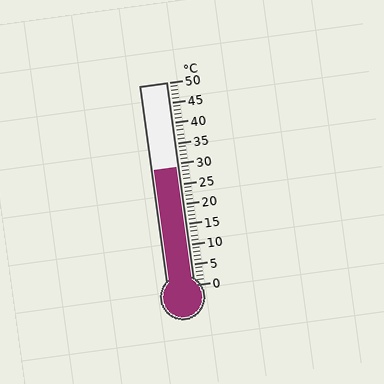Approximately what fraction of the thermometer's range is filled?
The thermometer is filled to approximately 60% of its range.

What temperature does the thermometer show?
The thermometer shows approximately 29°C.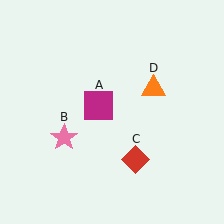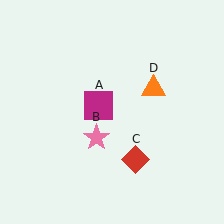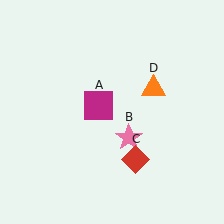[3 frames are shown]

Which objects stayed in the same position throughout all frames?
Magenta square (object A) and red diamond (object C) and orange triangle (object D) remained stationary.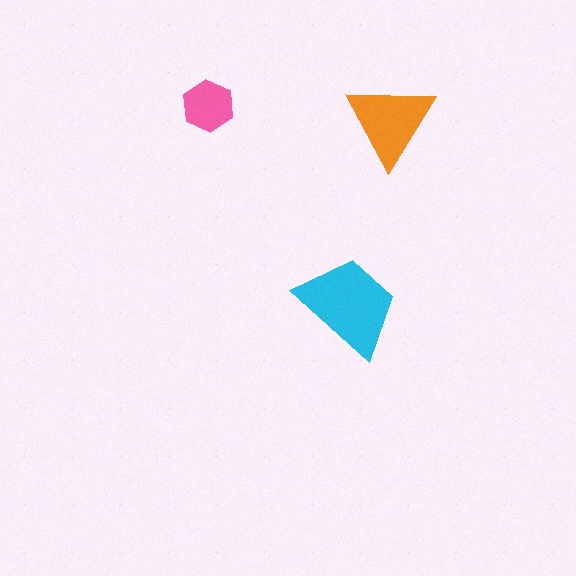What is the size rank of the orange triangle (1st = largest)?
2nd.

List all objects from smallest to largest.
The pink hexagon, the orange triangle, the cyan trapezoid.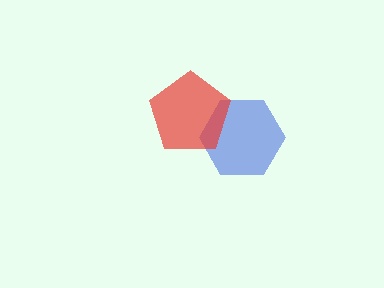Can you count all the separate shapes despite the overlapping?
Yes, there are 2 separate shapes.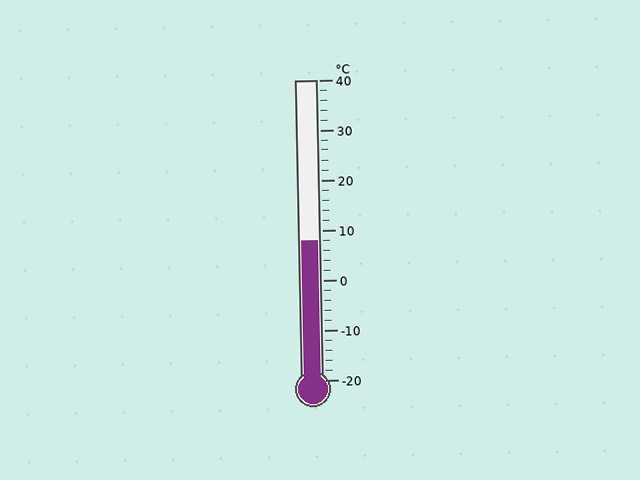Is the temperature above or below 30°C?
The temperature is below 30°C.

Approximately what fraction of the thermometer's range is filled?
The thermometer is filled to approximately 45% of its range.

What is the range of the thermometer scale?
The thermometer scale ranges from -20°C to 40°C.